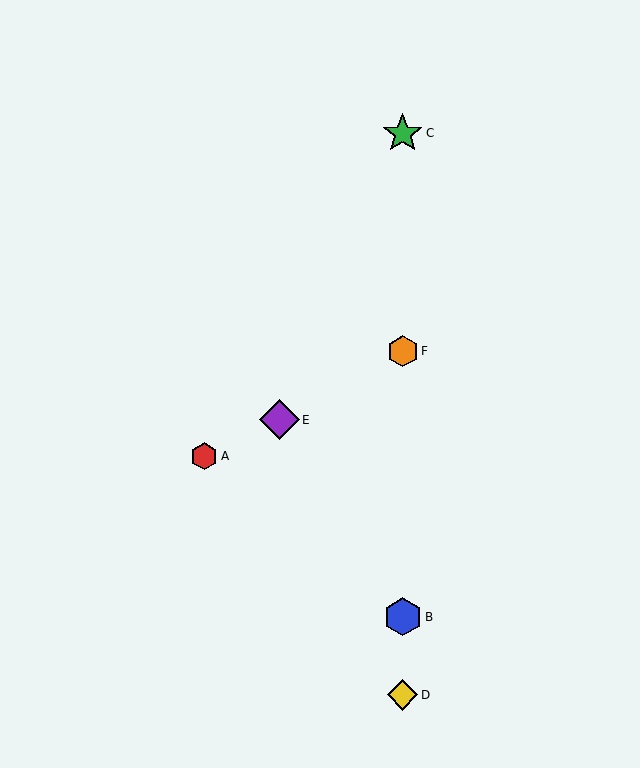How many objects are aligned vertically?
4 objects (B, C, D, F) are aligned vertically.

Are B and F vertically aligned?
Yes, both are at x≈403.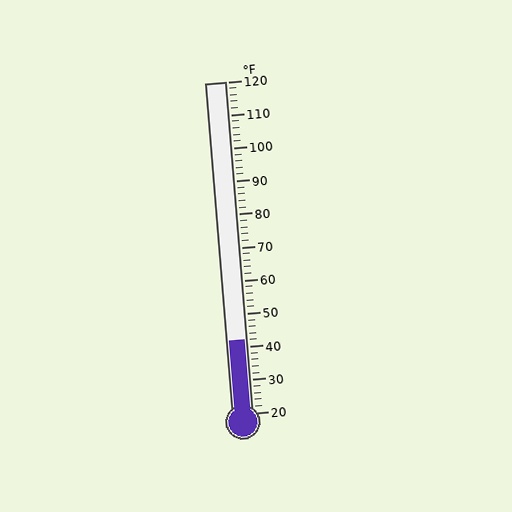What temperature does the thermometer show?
The thermometer shows approximately 42°F.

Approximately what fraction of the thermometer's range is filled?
The thermometer is filled to approximately 20% of its range.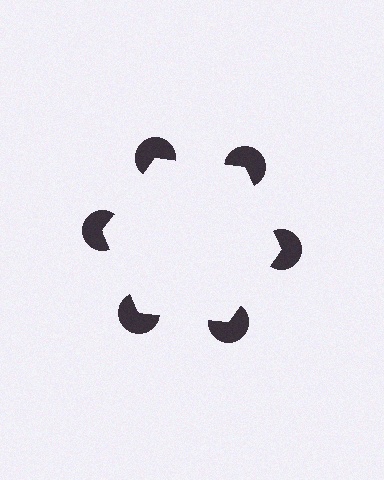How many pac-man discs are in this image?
There are 6 — one at each vertex of the illusory hexagon.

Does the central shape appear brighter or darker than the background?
It typically appears slightly brighter than the background, even though no actual brightness change is drawn.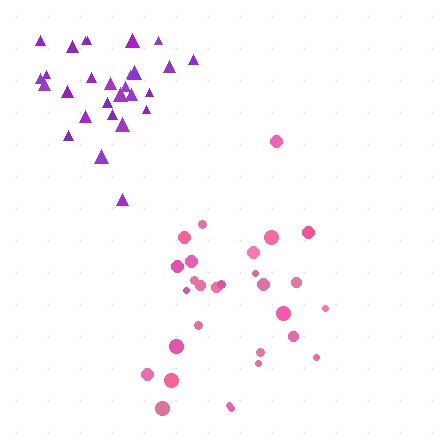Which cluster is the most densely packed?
Purple.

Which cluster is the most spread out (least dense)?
Pink.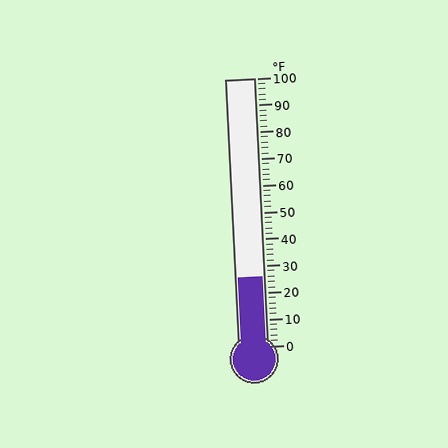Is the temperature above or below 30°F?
The temperature is below 30°F.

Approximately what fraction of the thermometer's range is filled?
The thermometer is filled to approximately 25% of its range.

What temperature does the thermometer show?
The thermometer shows approximately 26°F.